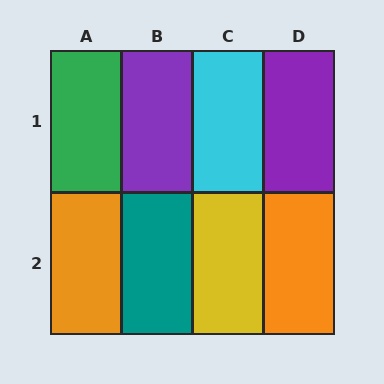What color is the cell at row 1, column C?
Cyan.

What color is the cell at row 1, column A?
Green.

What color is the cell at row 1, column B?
Purple.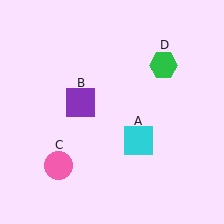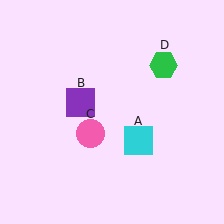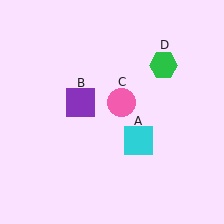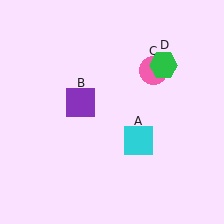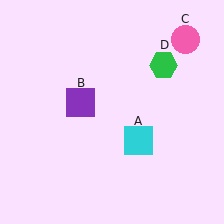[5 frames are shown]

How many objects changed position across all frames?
1 object changed position: pink circle (object C).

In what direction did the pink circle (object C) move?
The pink circle (object C) moved up and to the right.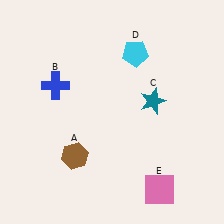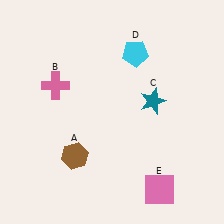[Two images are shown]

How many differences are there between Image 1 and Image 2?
There is 1 difference between the two images.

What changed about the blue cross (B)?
In Image 1, B is blue. In Image 2, it changed to pink.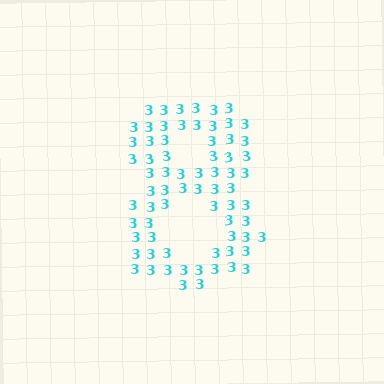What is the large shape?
The large shape is the digit 8.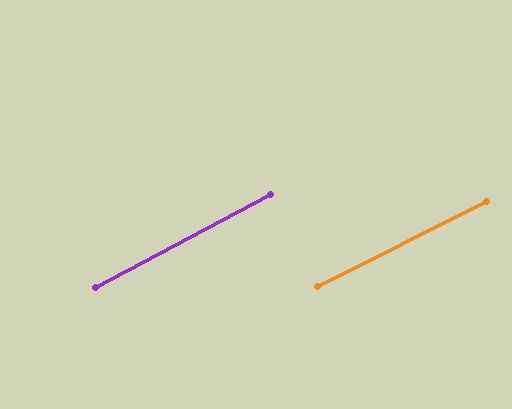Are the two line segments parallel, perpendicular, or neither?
Parallel — their directions differ by only 1.1°.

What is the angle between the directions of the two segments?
Approximately 1 degree.